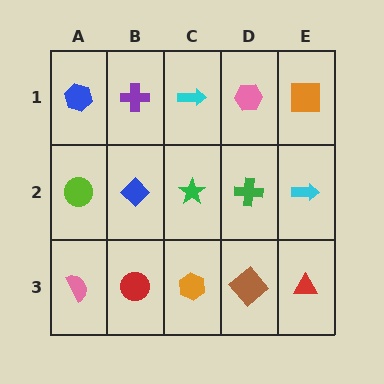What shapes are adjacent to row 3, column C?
A green star (row 2, column C), a red circle (row 3, column B), a brown diamond (row 3, column D).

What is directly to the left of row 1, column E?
A pink hexagon.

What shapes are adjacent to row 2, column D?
A pink hexagon (row 1, column D), a brown diamond (row 3, column D), a green star (row 2, column C), a cyan arrow (row 2, column E).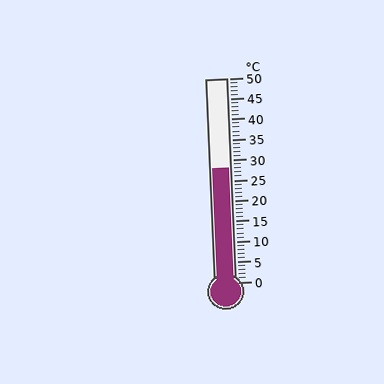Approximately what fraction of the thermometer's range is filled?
The thermometer is filled to approximately 55% of its range.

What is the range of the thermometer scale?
The thermometer scale ranges from 0°C to 50°C.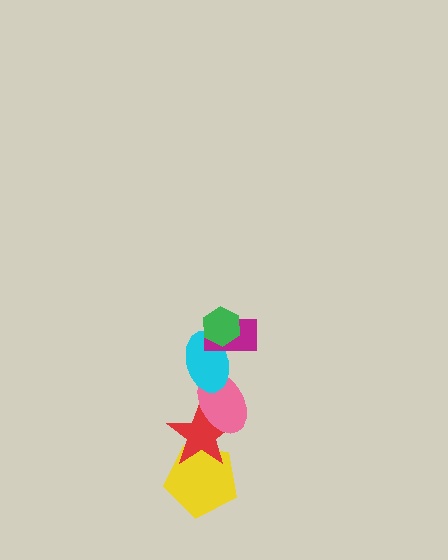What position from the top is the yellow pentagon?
The yellow pentagon is 6th from the top.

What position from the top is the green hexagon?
The green hexagon is 1st from the top.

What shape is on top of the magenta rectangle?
The green hexagon is on top of the magenta rectangle.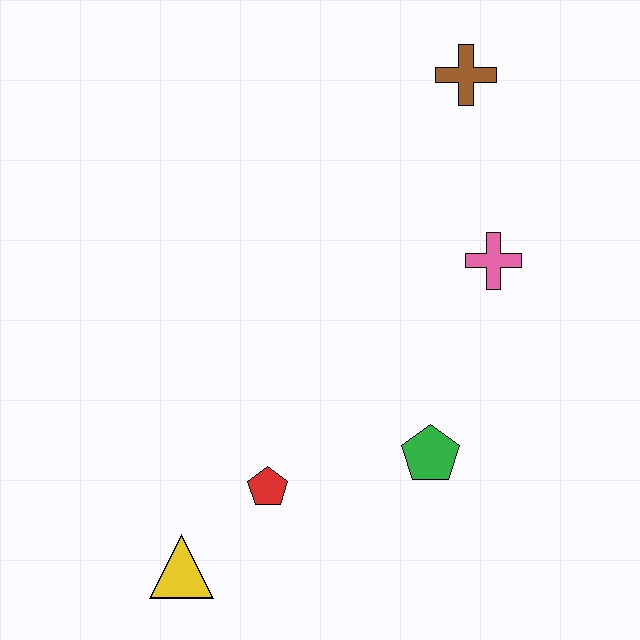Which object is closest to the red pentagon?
The yellow triangle is closest to the red pentagon.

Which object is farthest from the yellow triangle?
The brown cross is farthest from the yellow triangle.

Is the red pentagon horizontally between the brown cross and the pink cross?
No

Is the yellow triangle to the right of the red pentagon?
No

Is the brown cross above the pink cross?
Yes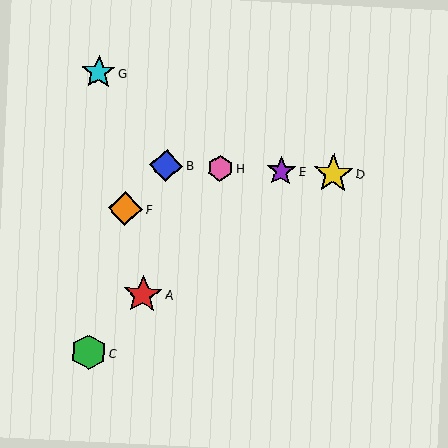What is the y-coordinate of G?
Object G is at y≈72.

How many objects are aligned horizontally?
4 objects (B, D, E, H) are aligned horizontally.